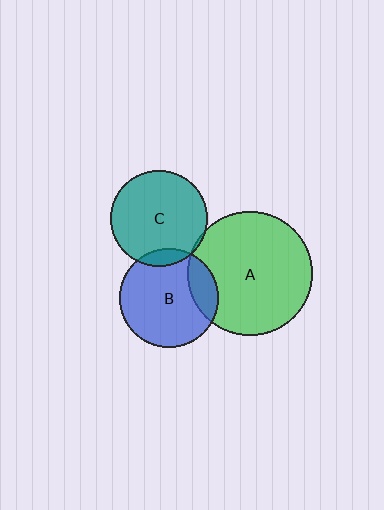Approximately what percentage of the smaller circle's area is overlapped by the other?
Approximately 10%.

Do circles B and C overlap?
Yes.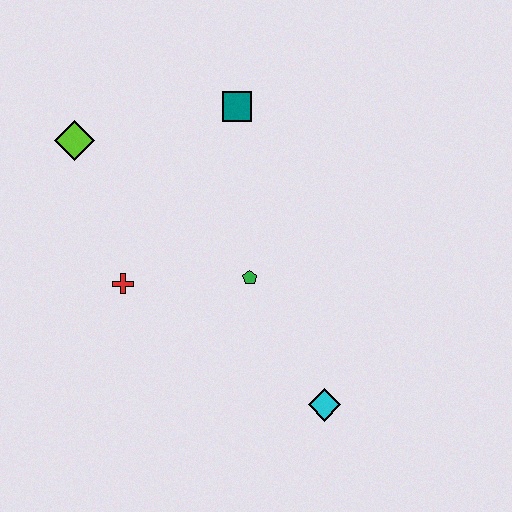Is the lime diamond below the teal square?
Yes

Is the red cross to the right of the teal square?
No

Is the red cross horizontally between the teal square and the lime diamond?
Yes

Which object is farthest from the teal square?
The cyan diamond is farthest from the teal square.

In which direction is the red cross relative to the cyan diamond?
The red cross is to the left of the cyan diamond.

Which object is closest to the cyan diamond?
The green pentagon is closest to the cyan diamond.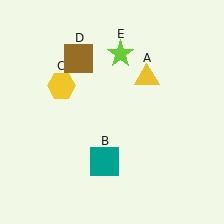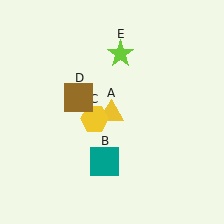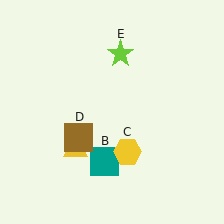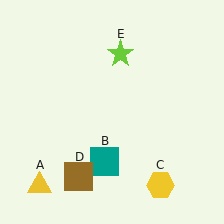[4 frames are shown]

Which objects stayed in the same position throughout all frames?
Teal square (object B) and lime star (object E) remained stationary.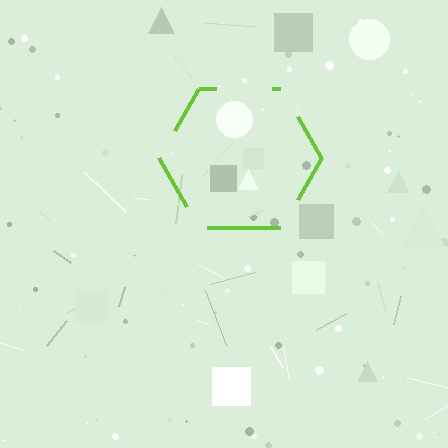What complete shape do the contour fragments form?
The contour fragments form a hexagon.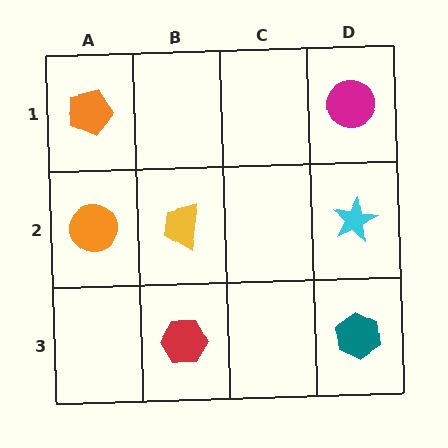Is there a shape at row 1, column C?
No, that cell is empty.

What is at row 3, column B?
A red hexagon.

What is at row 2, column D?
A cyan star.